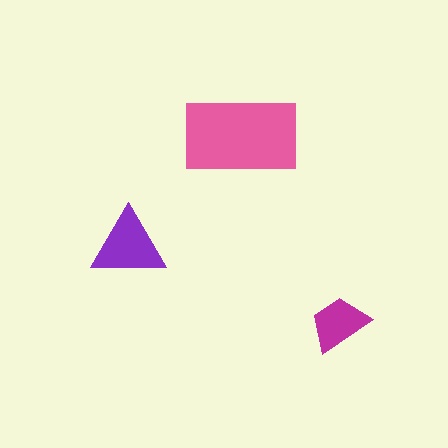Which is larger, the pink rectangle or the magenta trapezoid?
The pink rectangle.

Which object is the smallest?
The magenta trapezoid.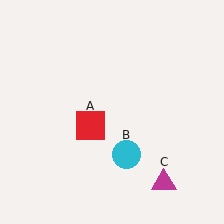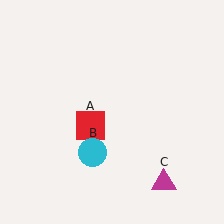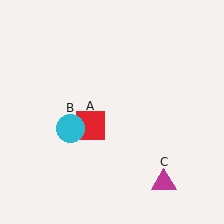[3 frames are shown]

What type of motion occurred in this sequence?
The cyan circle (object B) rotated clockwise around the center of the scene.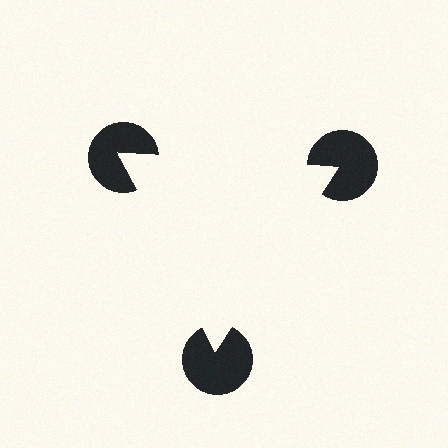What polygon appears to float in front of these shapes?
An illusory triangle — its edges are inferred from the aligned wedge cuts in the pac-man discs, not physically drawn.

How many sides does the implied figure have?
3 sides.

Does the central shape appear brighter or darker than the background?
It typically appears slightly brighter than the background, even though no actual brightness change is drawn.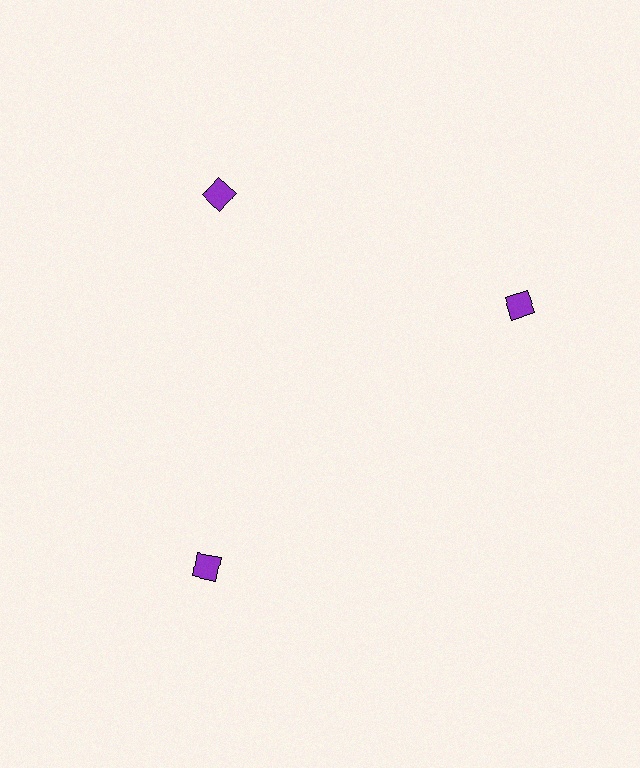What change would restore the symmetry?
The symmetry would be restored by rotating it back into even spacing with its neighbors so that all 3 squares sit at equal angles and equal distance from the center.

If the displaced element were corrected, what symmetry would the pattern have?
It would have 3-fold rotational symmetry — the pattern would map onto itself every 120 degrees.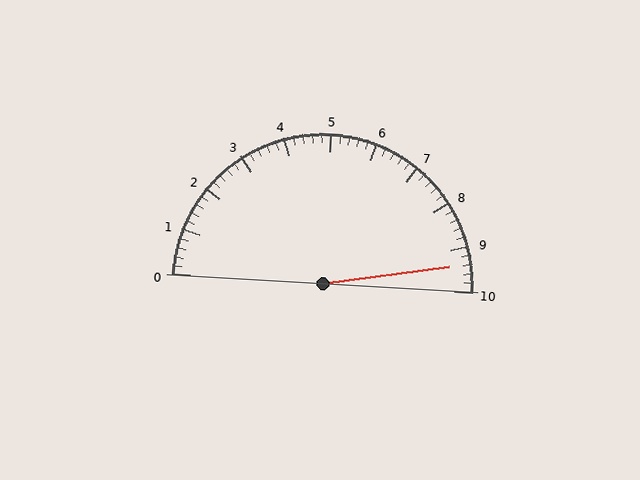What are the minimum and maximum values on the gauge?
The gauge ranges from 0 to 10.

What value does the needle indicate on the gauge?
The needle indicates approximately 9.4.